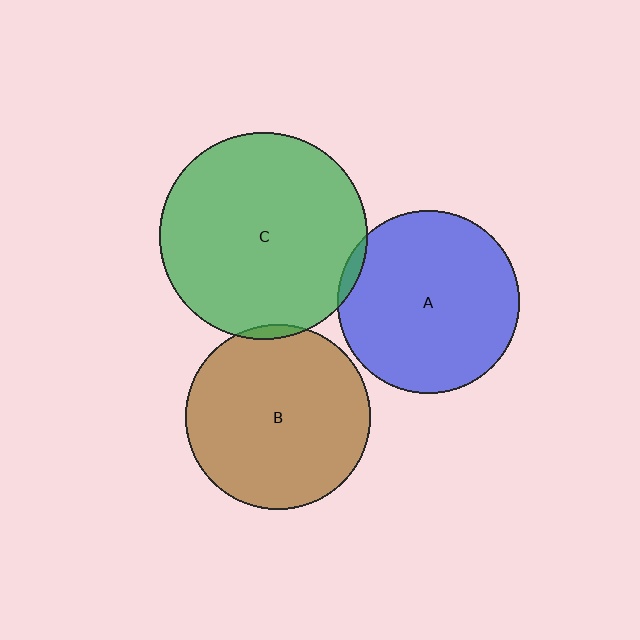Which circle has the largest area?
Circle C (green).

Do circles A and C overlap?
Yes.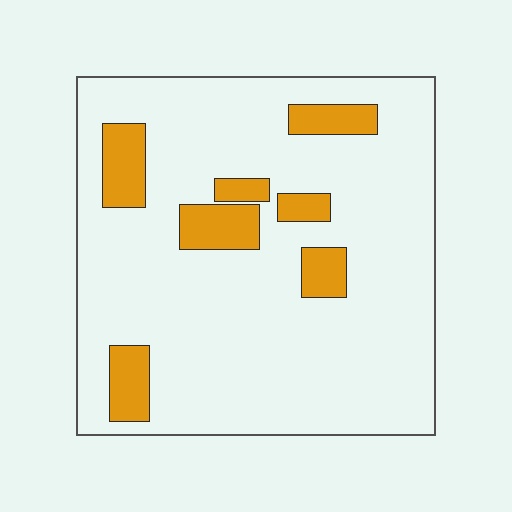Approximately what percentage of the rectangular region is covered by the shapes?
Approximately 15%.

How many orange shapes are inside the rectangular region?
7.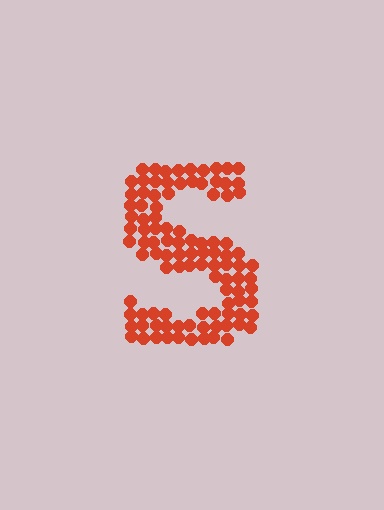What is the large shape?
The large shape is the letter S.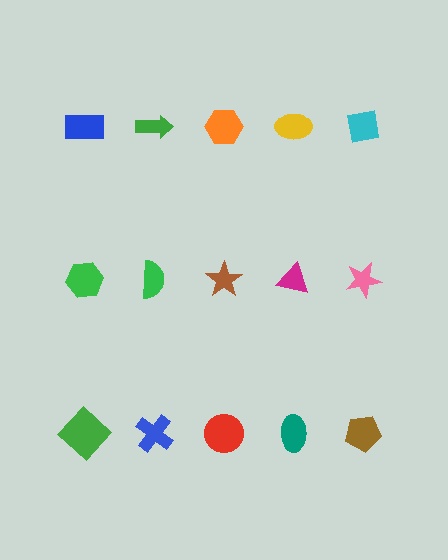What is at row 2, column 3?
A brown star.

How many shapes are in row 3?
5 shapes.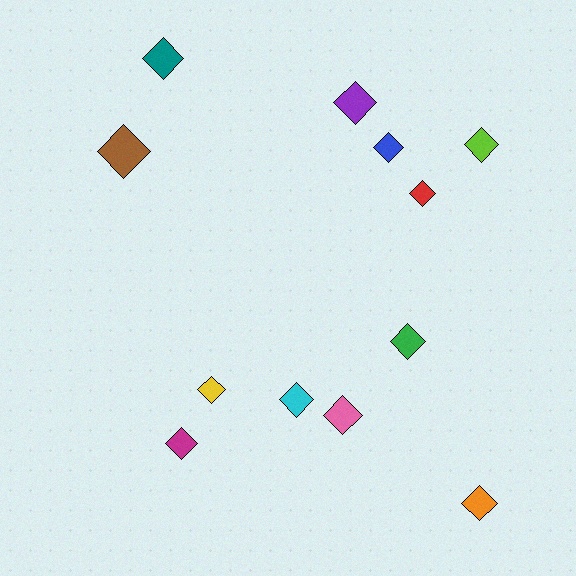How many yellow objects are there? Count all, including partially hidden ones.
There is 1 yellow object.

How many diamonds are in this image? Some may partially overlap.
There are 12 diamonds.